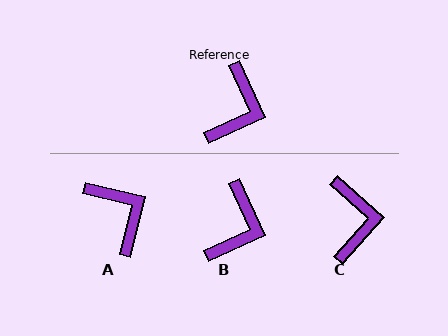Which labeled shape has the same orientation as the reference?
B.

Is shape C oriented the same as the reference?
No, it is off by about 23 degrees.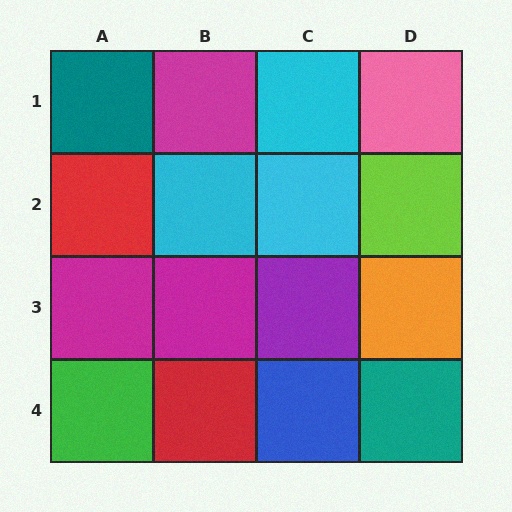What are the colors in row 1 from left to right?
Teal, magenta, cyan, pink.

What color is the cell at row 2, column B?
Cyan.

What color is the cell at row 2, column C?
Cyan.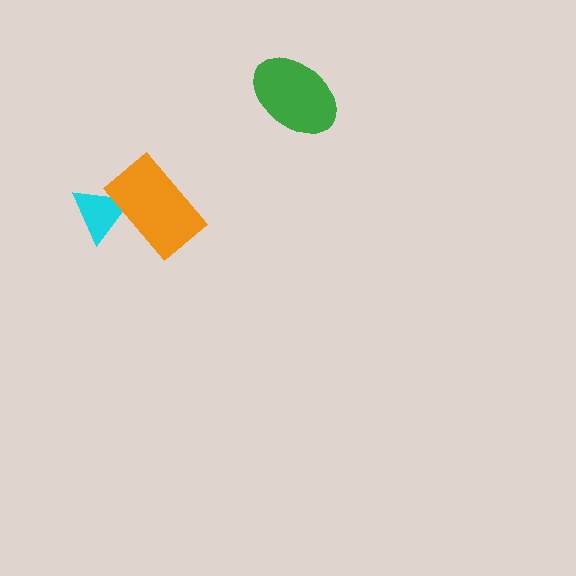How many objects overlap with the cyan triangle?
1 object overlaps with the cyan triangle.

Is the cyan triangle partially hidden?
Yes, it is partially covered by another shape.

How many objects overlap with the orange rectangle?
1 object overlaps with the orange rectangle.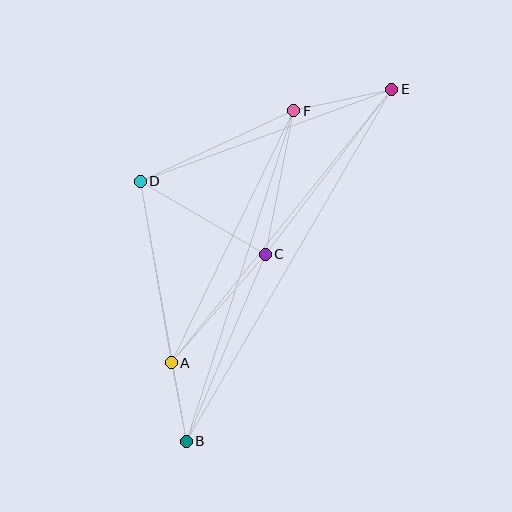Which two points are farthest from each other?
Points B and E are farthest from each other.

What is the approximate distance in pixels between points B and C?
The distance between B and C is approximately 203 pixels.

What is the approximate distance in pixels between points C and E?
The distance between C and E is approximately 207 pixels.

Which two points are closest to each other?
Points A and B are closest to each other.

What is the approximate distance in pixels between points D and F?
The distance between D and F is approximately 169 pixels.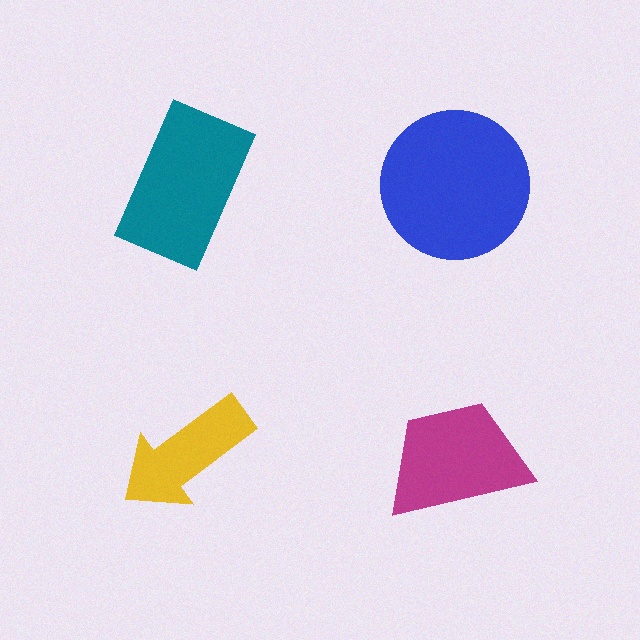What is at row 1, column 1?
A teal rectangle.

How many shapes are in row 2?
2 shapes.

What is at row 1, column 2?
A blue circle.